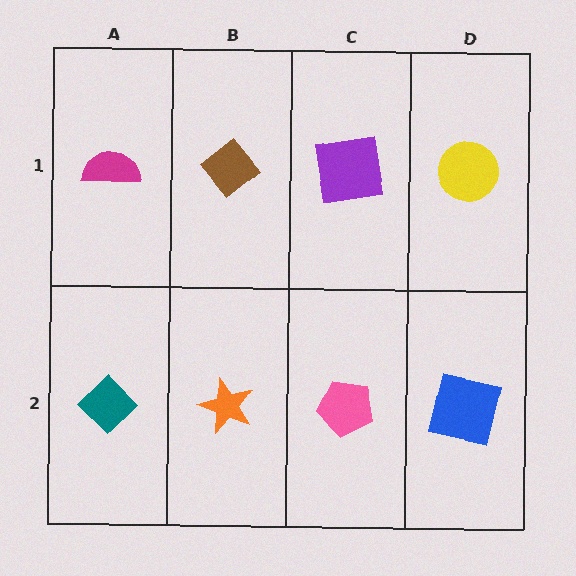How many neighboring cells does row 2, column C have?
3.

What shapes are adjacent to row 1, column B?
An orange star (row 2, column B), a magenta semicircle (row 1, column A), a purple square (row 1, column C).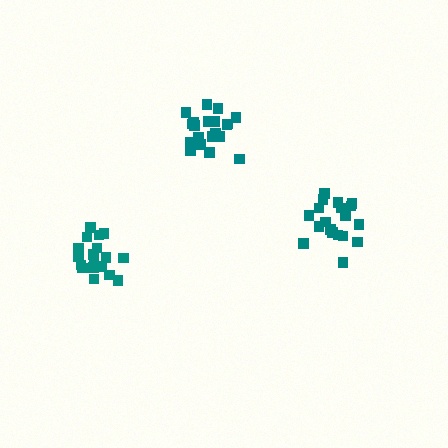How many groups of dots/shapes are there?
There are 3 groups.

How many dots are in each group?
Group 1: 20 dots, Group 2: 18 dots, Group 3: 20 dots (58 total).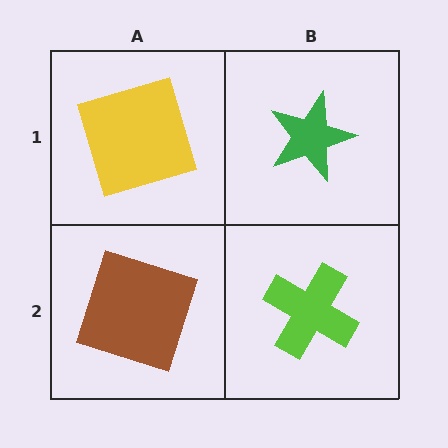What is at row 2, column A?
A brown square.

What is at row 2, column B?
A lime cross.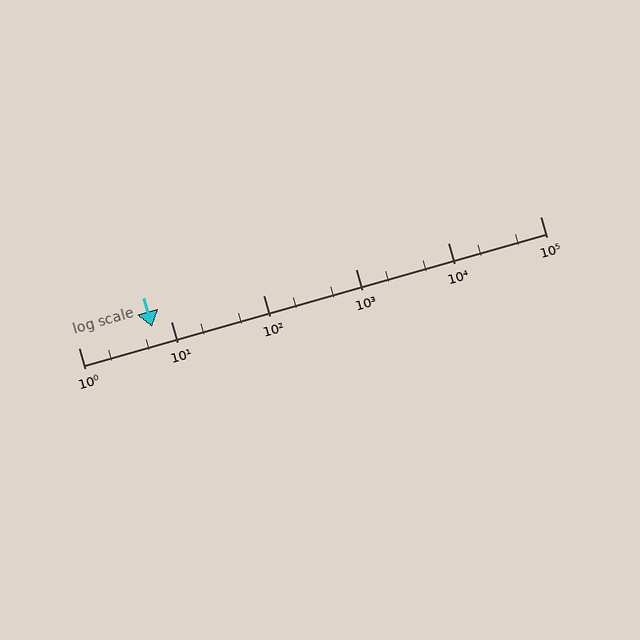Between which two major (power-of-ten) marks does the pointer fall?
The pointer is between 1 and 10.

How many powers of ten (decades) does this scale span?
The scale spans 5 decades, from 1 to 100000.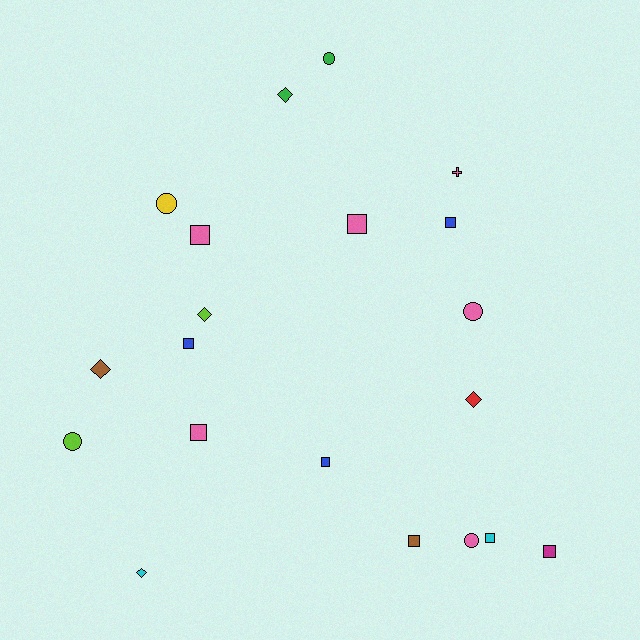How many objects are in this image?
There are 20 objects.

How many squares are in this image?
There are 9 squares.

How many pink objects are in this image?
There are 6 pink objects.